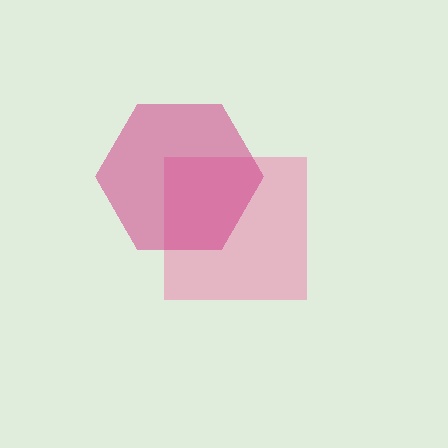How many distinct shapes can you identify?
There are 2 distinct shapes: a pink square, a magenta hexagon.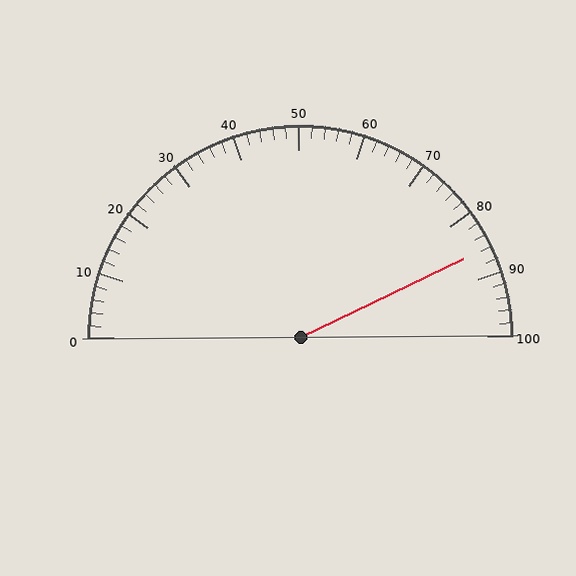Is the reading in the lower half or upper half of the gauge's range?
The reading is in the upper half of the range (0 to 100).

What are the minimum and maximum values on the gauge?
The gauge ranges from 0 to 100.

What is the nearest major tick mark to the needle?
The nearest major tick mark is 90.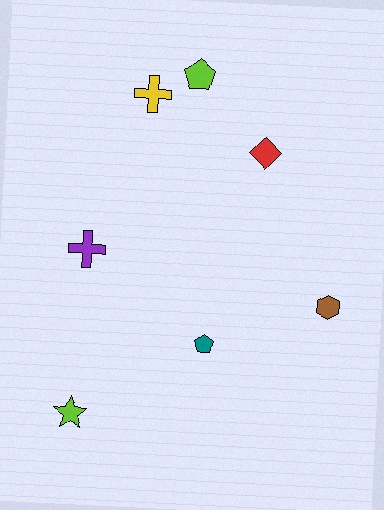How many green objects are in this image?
There are no green objects.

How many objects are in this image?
There are 7 objects.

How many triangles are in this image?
There are no triangles.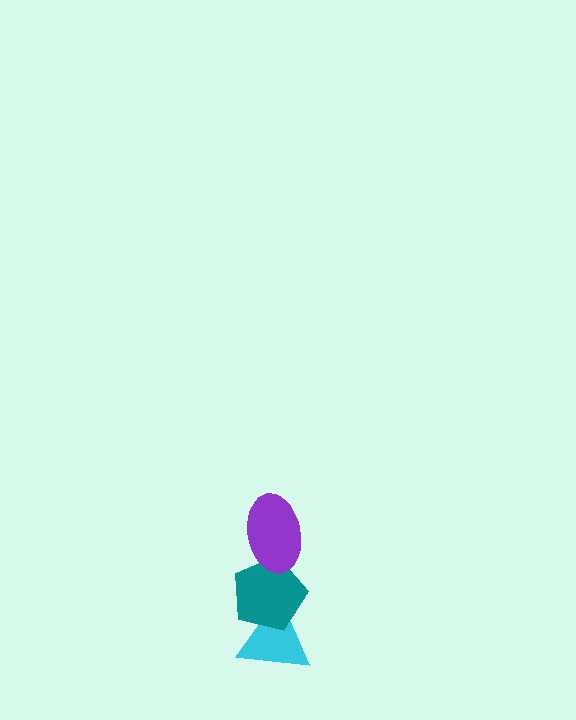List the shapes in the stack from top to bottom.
From top to bottom: the purple ellipse, the teal pentagon, the cyan triangle.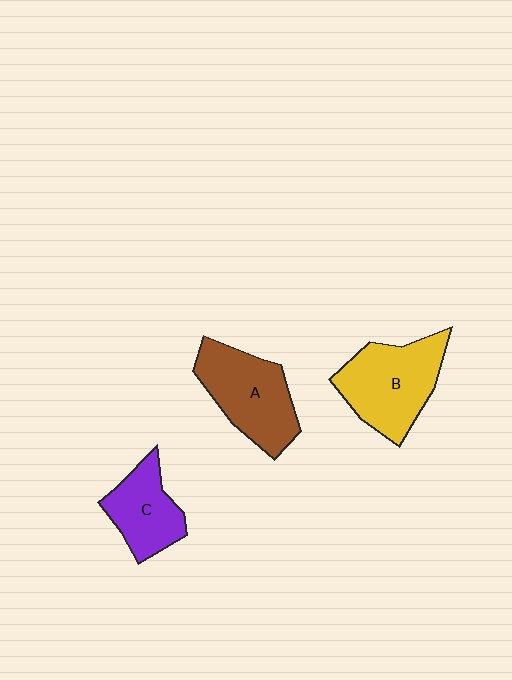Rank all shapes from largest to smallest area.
From largest to smallest: B (yellow), A (brown), C (purple).